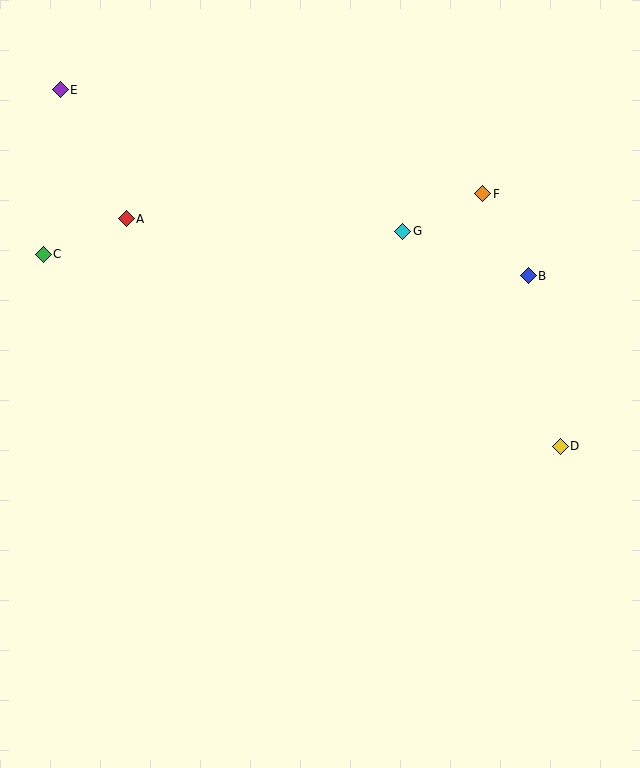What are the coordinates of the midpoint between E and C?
The midpoint between E and C is at (52, 172).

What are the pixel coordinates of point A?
Point A is at (126, 219).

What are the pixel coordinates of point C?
Point C is at (43, 254).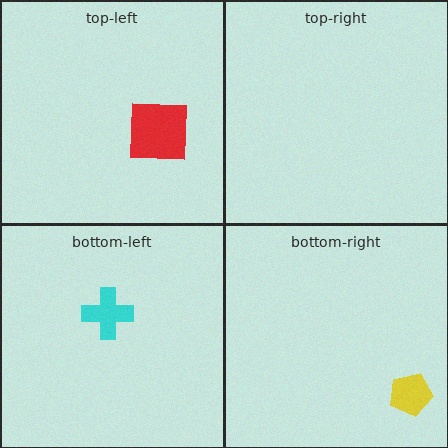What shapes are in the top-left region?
The red square.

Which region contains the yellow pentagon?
The bottom-right region.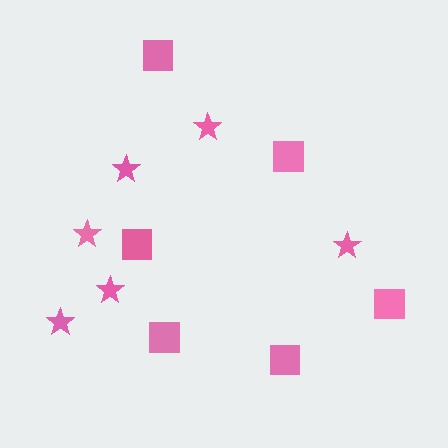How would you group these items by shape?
There are 2 groups: one group of stars (6) and one group of squares (6).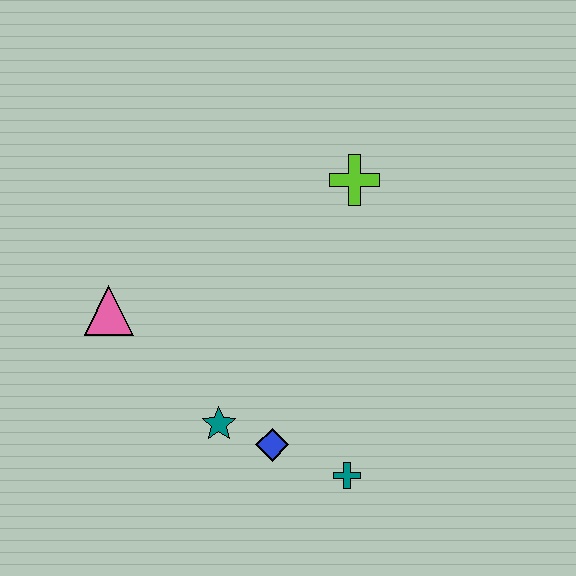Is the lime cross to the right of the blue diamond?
Yes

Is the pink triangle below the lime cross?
Yes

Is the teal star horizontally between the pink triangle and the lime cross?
Yes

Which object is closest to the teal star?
The blue diamond is closest to the teal star.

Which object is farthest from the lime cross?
The teal cross is farthest from the lime cross.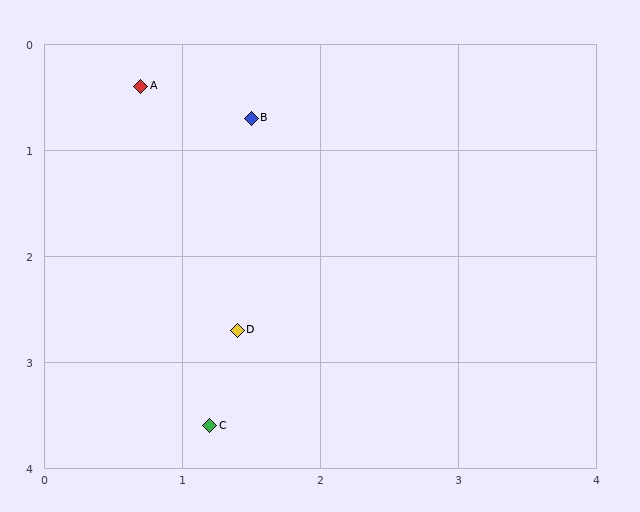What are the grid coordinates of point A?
Point A is at approximately (0.7, 0.4).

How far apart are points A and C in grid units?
Points A and C are about 3.2 grid units apart.